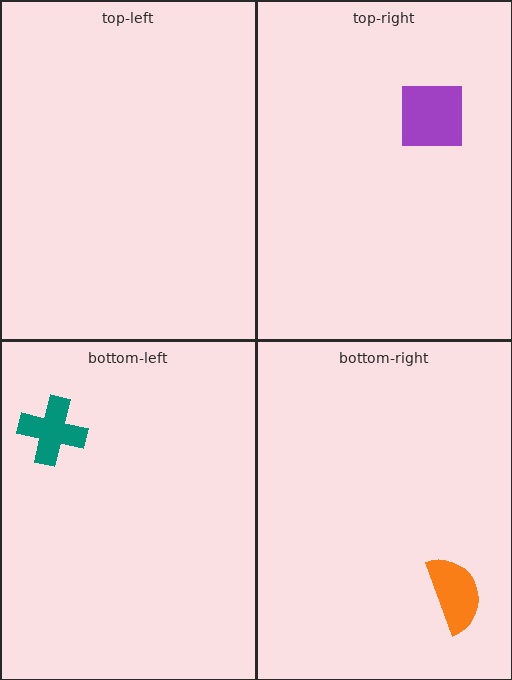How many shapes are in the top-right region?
1.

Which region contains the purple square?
The top-right region.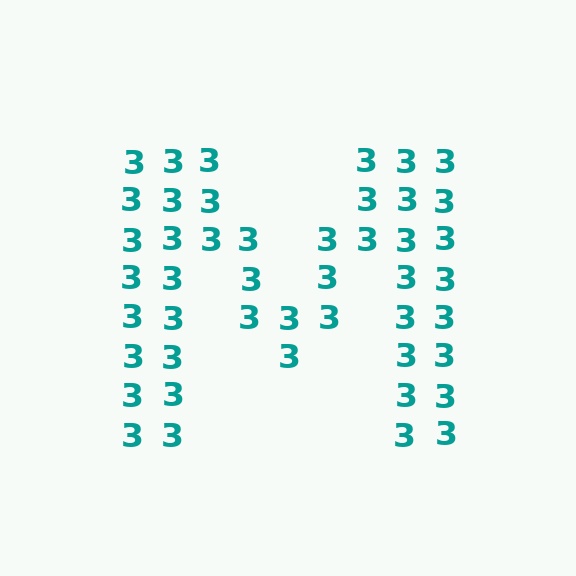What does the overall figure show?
The overall figure shows the letter M.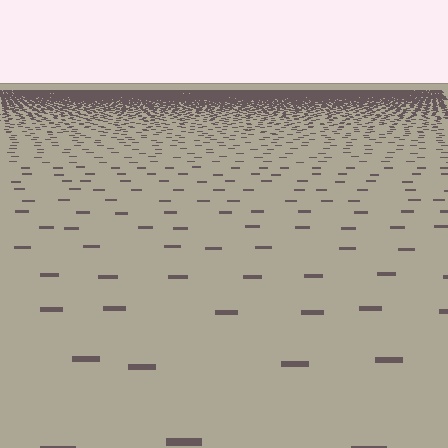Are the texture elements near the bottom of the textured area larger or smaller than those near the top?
Larger. Near the bottom, elements are closer to the viewer and appear at a bigger on-screen size.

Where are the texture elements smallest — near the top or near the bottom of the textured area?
Near the top.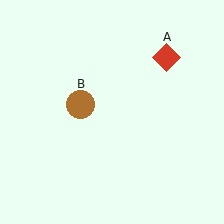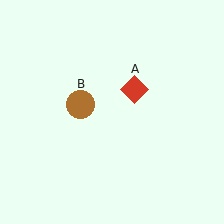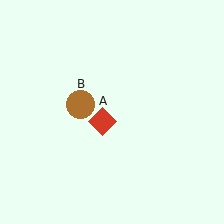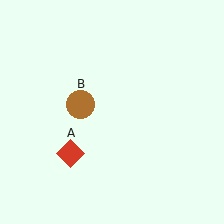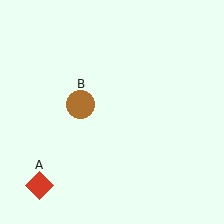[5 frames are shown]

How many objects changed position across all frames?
1 object changed position: red diamond (object A).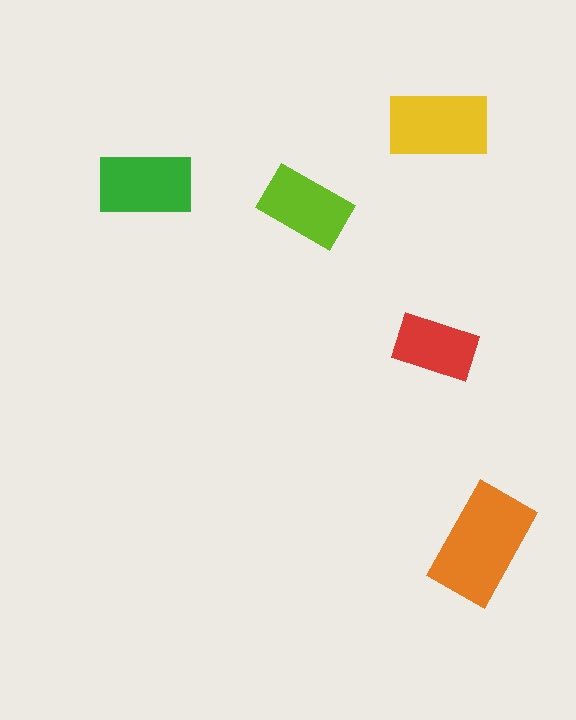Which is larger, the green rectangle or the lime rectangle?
The green one.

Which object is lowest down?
The orange rectangle is bottommost.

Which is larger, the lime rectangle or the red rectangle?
The lime one.